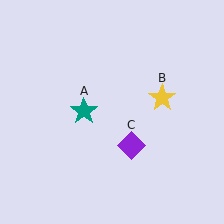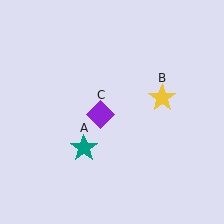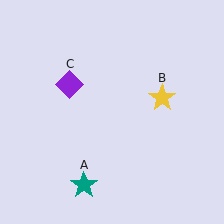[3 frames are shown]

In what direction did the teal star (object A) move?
The teal star (object A) moved down.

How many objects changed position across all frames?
2 objects changed position: teal star (object A), purple diamond (object C).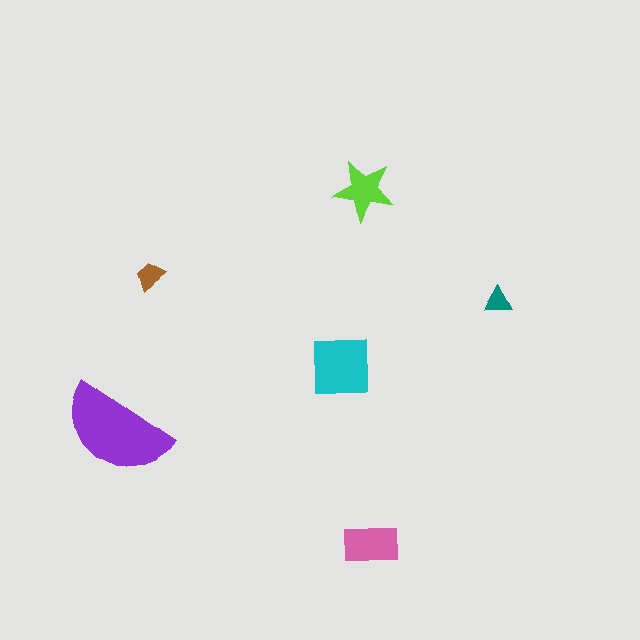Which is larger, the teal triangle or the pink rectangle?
The pink rectangle.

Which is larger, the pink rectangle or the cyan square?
The cyan square.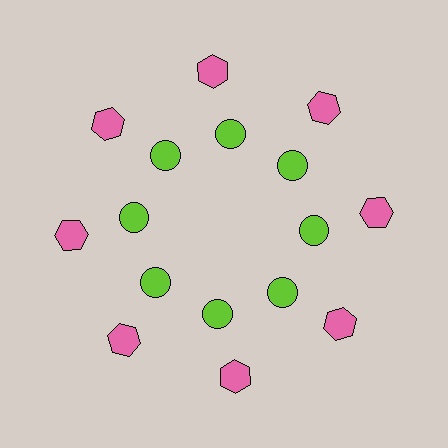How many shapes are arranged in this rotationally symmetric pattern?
There are 16 shapes, arranged in 8 groups of 2.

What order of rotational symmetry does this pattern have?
This pattern has 8-fold rotational symmetry.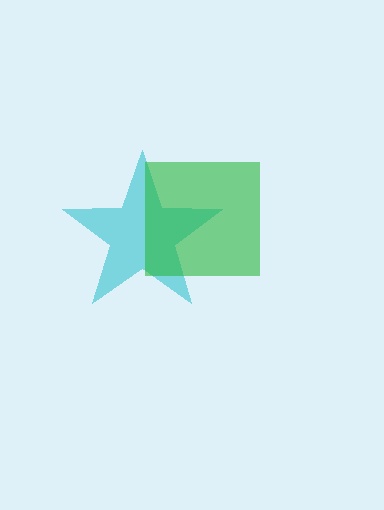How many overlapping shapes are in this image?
There are 2 overlapping shapes in the image.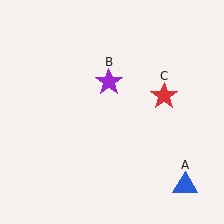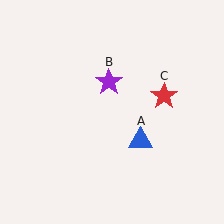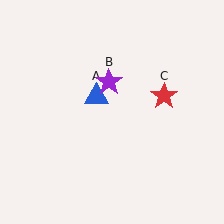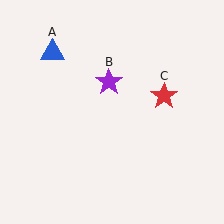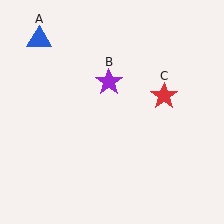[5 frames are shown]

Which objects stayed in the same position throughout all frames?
Purple star (object B) and red star (object C) remained stationary.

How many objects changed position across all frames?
1 object changed position: blue triangle (object A).